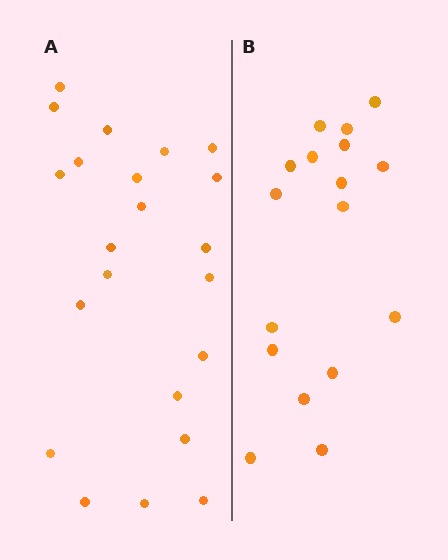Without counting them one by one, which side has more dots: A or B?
Region A (the left region) has more dots.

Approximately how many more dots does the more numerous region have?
Region A has about 5 more dots than region B.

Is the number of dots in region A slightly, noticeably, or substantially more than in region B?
Region A has noticeably more, but not dramatically so. The ratio is roughly 1.3 to 1.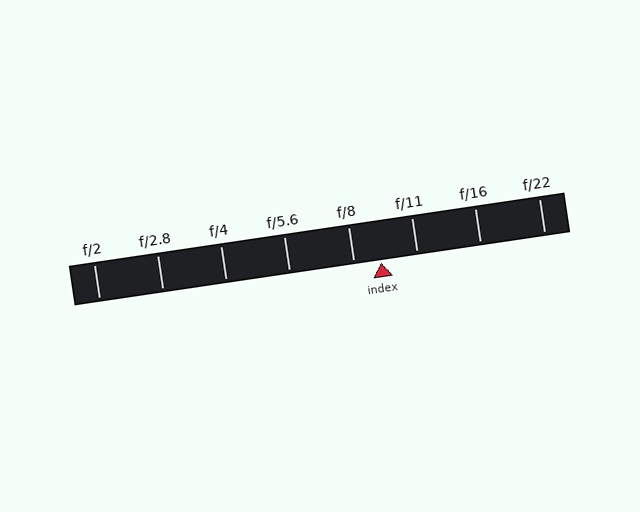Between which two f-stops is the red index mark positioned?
The index mark is between f/8 and f/11.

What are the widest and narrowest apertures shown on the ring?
The widest aperture shown is f/2 and the narrowest is f/22.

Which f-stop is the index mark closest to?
The index mark is closest to f/8.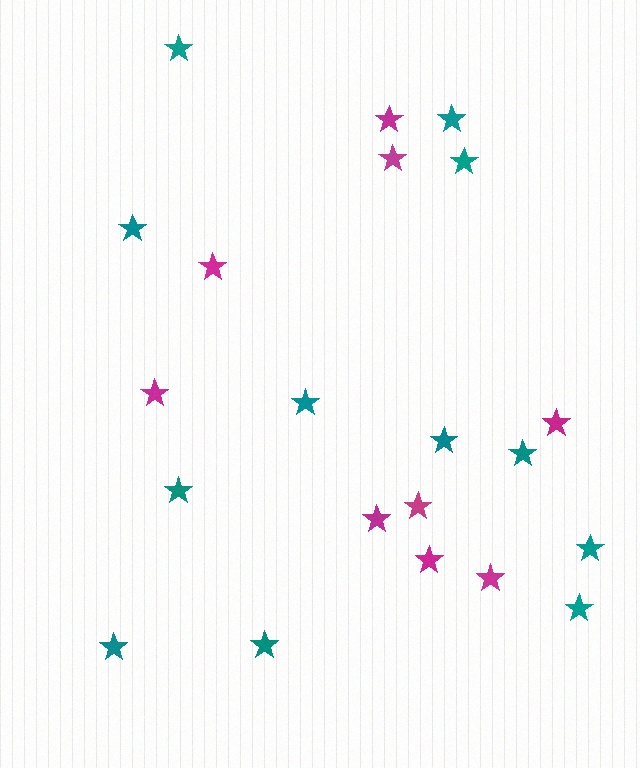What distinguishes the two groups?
There are 2 groups: one group of magenta stars (9) and one group of teal stars (12).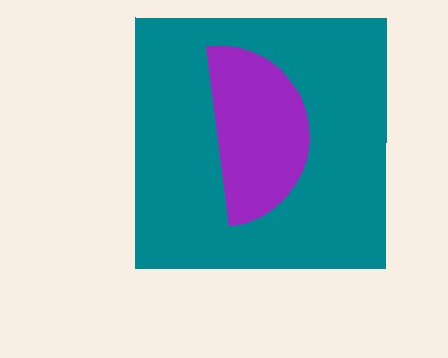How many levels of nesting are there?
2.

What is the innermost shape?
The purple semicircle.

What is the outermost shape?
The teal square.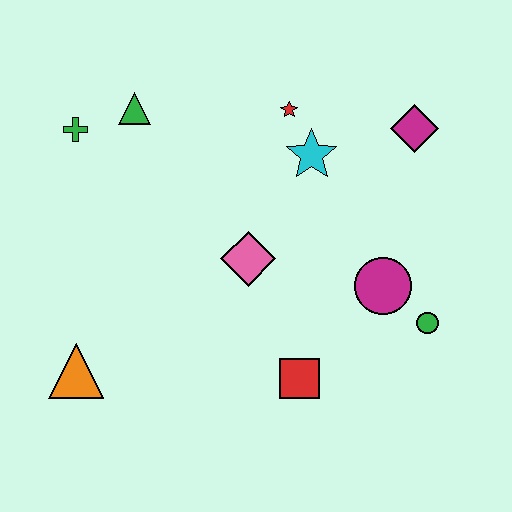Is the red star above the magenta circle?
Yes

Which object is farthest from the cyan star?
The orange triangle is farthest from the cyan star.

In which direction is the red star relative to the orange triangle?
The red star is above the orange triangle.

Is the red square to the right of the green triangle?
Yes